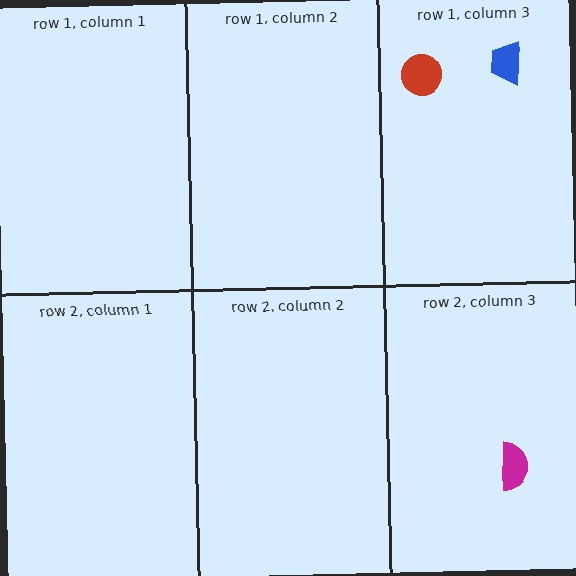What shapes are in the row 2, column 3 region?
The magenta semicircle.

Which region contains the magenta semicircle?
The row 2, column 3 region.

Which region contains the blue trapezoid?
The row 1, column 3 region.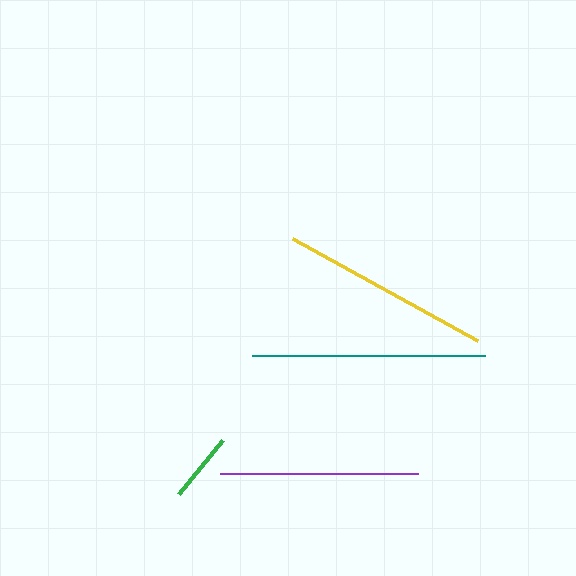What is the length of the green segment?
The green segment is approximately 69 pixels long.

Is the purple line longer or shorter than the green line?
The purple line is longer than the green line.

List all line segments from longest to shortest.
From longest to shortest: teal, yellow, purple, green.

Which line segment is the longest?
The teal line is the longest at approximately 233 pixels.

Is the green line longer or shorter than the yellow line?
The yellow line is longer than the green line.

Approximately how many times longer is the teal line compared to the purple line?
The teal line is approximately 1.2 times the length of the purple line.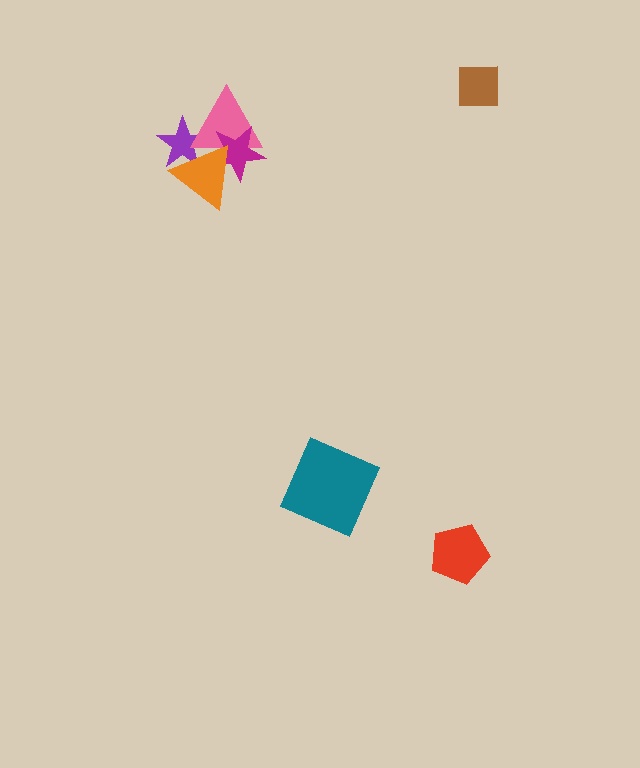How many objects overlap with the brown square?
0 objects overlap with the brown square.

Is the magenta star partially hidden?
Yes, it is partially covered by another shape.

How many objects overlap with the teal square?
0 objects overlap with the teal square.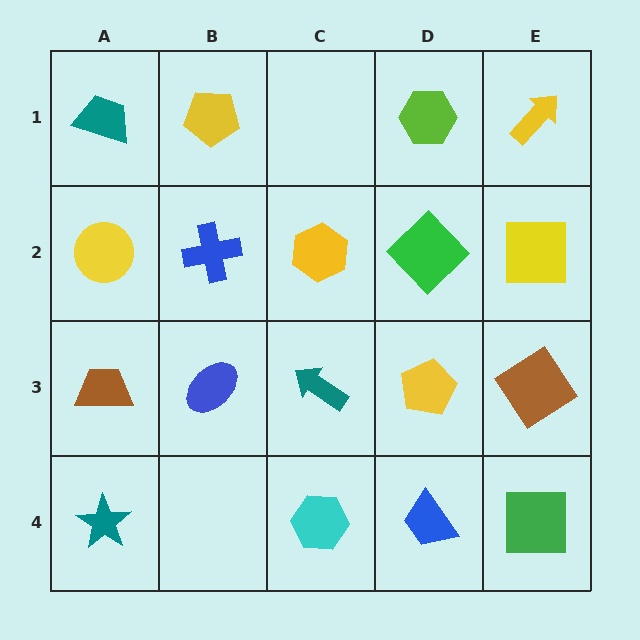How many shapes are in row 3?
5 shapes.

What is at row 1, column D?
A lime hexagon.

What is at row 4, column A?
A teal star.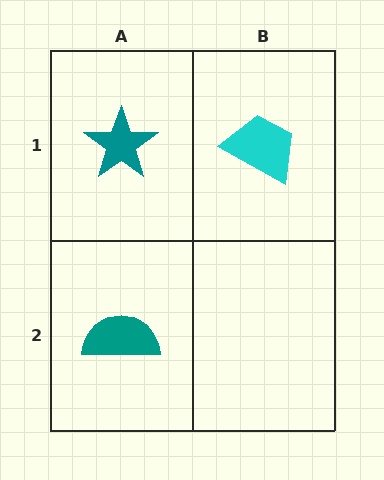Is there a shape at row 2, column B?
No, that cell is empty.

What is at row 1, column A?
A teal star.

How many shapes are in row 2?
1 shape.